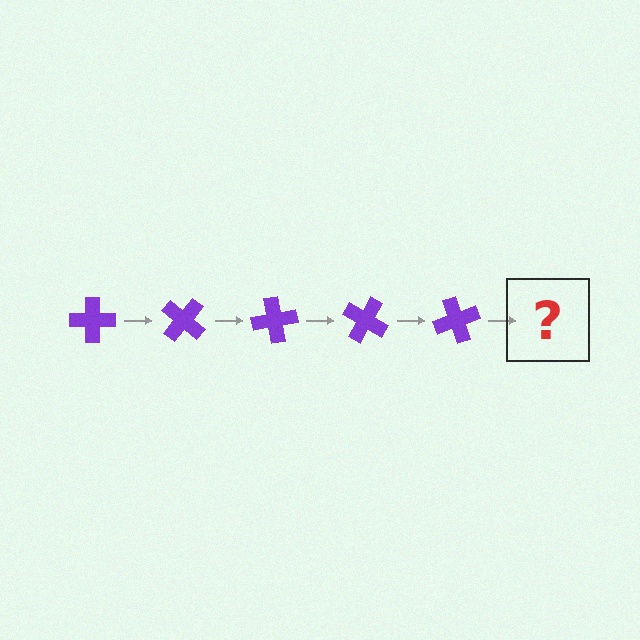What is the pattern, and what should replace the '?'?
The pattern is that the cross rotates 40 degrees each step. The '?' should be a purple cross rotated 200 degrees.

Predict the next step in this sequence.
The next step is a purple cross rotated 200 degrees.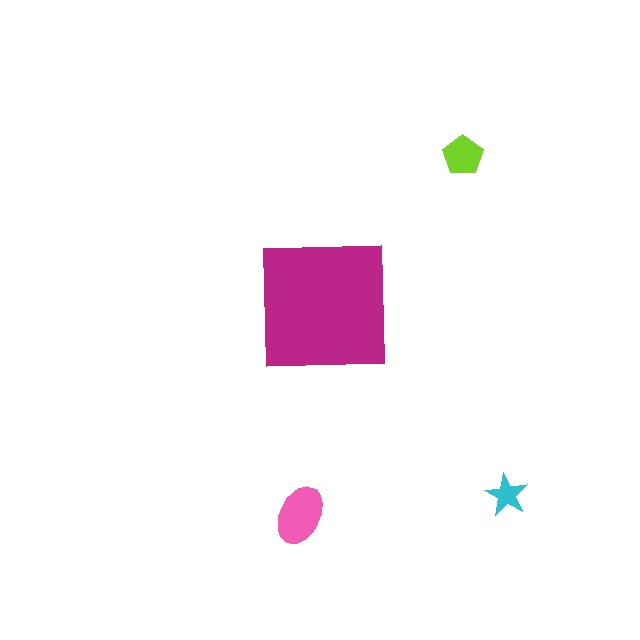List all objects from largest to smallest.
The magenta square, the pink ellipse, the lime pentagon, the cyan star.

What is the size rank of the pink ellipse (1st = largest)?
2nd.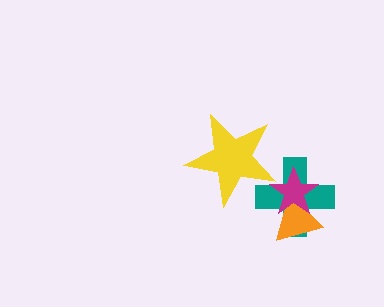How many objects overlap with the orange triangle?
2 objects overlap with the orange triangle.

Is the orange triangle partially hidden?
Yes, it is partially covered by another shape.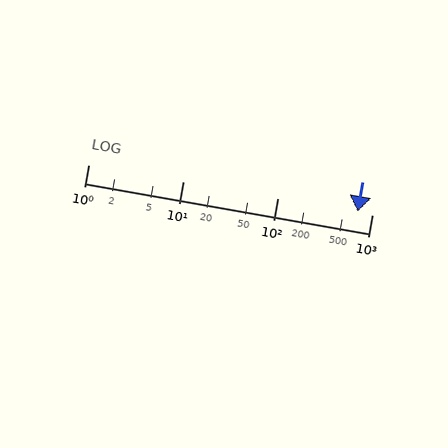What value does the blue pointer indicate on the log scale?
The pointer indicates approximately 710.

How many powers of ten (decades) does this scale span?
The scale spans 3 decades, from 1 to 1000.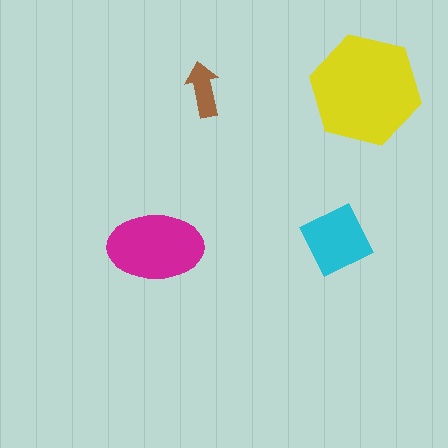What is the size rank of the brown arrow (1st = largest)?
4th.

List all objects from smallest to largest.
The brown arrow, the cyan square, the magenta ellipse, the yellow hexagon.